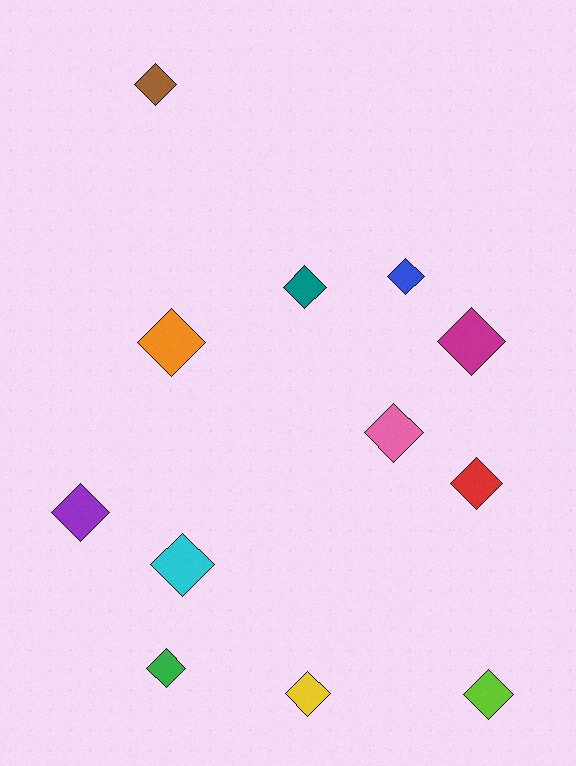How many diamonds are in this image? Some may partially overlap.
There are 12 diamonds.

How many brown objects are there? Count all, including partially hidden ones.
There is 1 brown object.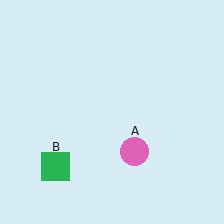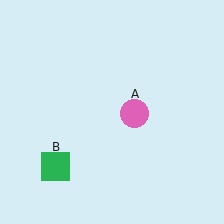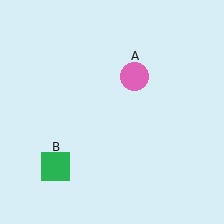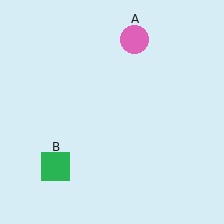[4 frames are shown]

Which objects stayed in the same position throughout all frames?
Green square (object B) remained stationary.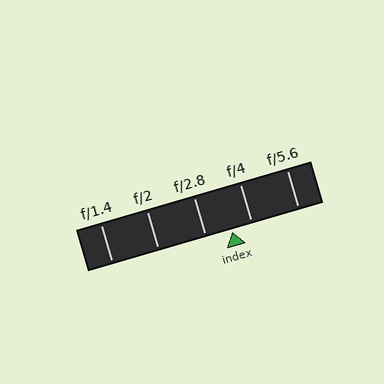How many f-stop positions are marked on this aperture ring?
There are 5 f-stop positions marked.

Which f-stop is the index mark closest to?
The index mark is closest to f/4.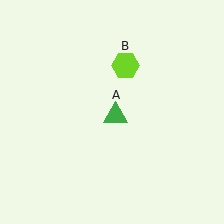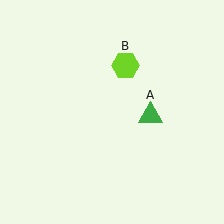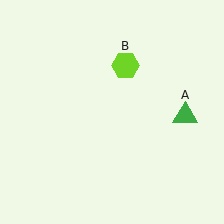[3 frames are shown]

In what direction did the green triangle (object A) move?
The green triangle (object A) moved right.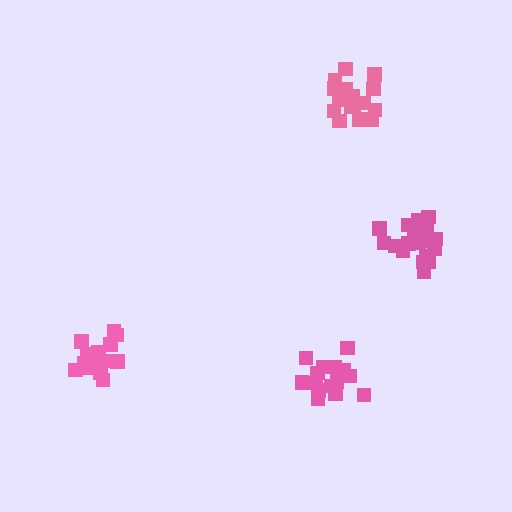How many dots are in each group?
Group 1: 15 dots, Group 2: 19 dots, Group 3: 16 dots, Group 4: 19 dots (69 total).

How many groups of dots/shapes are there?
There are 4 groups.